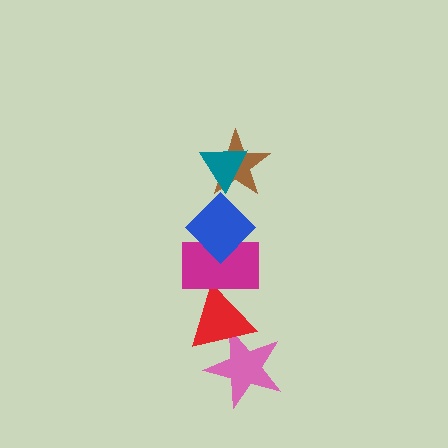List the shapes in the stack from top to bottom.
From top to bottom: the teal triangle, the brown star, the blue diamond, the magenta rectangle, the red triangle, the pink star.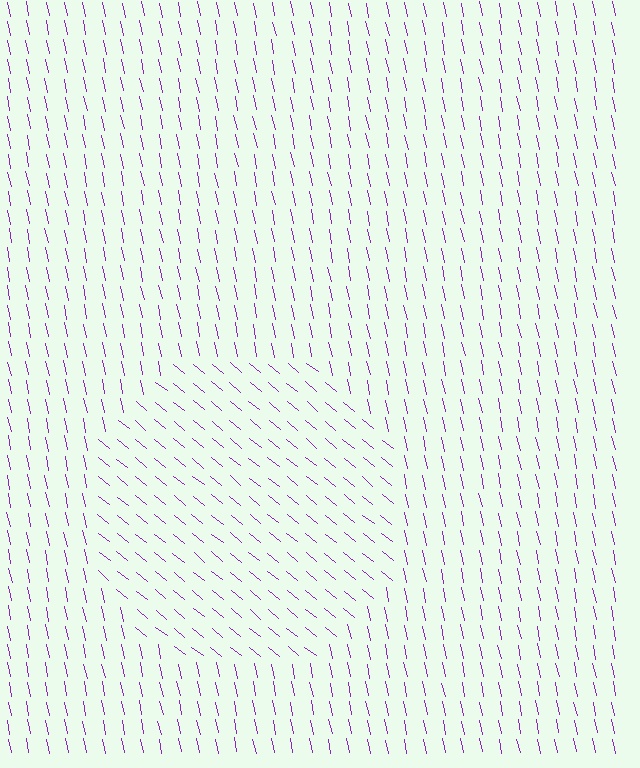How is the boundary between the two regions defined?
The boundary is defined purely by a change in line orientation (approximately 39 degrees difference). All lines are the same color and thickness.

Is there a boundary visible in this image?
Yes, there is a texture boundary formed by a change in line orientation.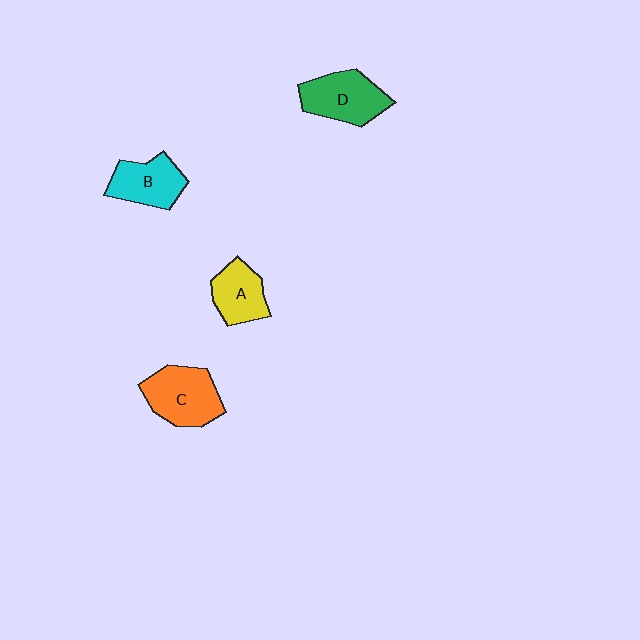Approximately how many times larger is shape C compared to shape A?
Approximately 1.4 times.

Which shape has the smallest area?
Shape A (yellow).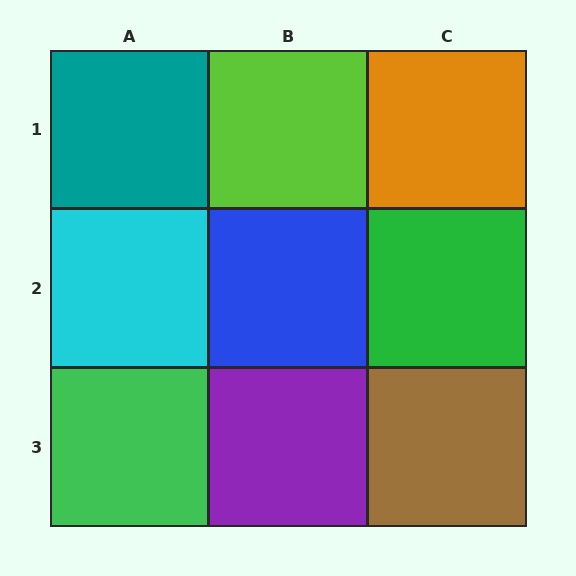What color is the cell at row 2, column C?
Green.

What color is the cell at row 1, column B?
Lime.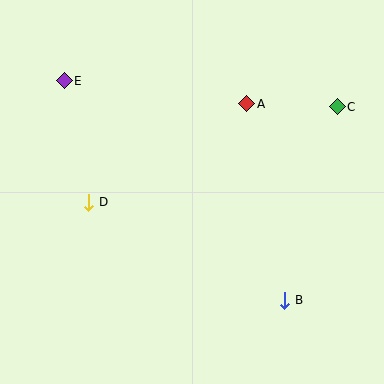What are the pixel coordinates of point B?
Point B is at (285, 300).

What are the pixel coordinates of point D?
Point D is at (89, 202).